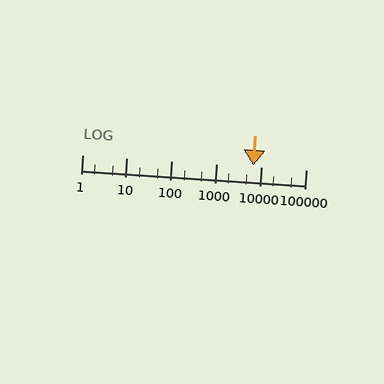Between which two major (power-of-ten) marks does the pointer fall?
The pointer is between 1000 and 10000.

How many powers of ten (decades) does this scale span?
The scale spans 5 decades, from 1 to 100000.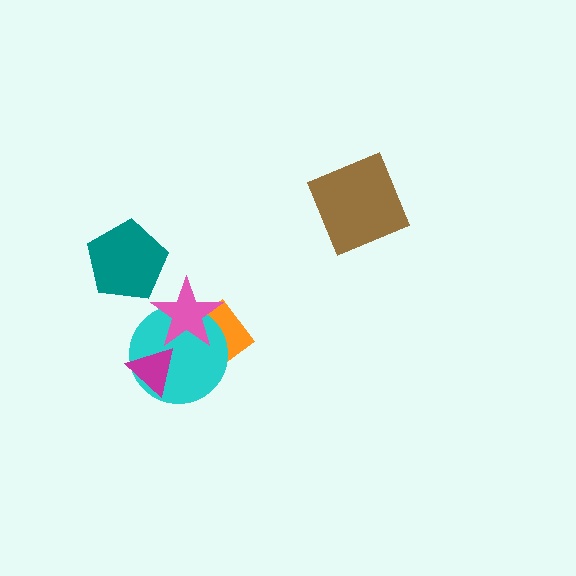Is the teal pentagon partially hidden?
No, no other shape covers it.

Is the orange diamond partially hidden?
Yes, it is partially covered by another shape.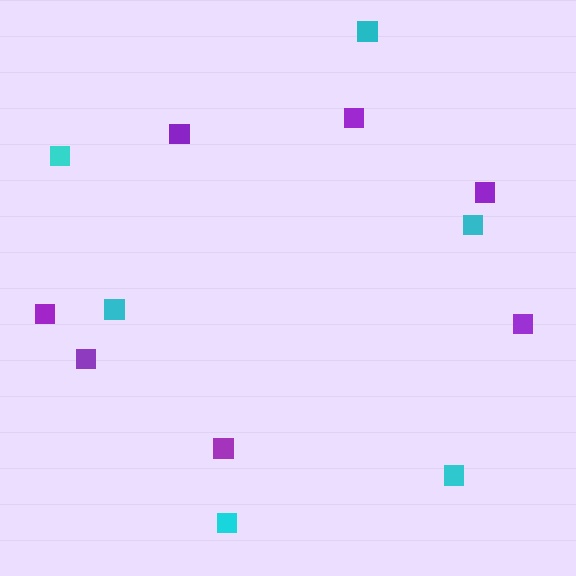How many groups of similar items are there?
There are 2 groups: one group of cyan squares (6) and one group of purple squares (7).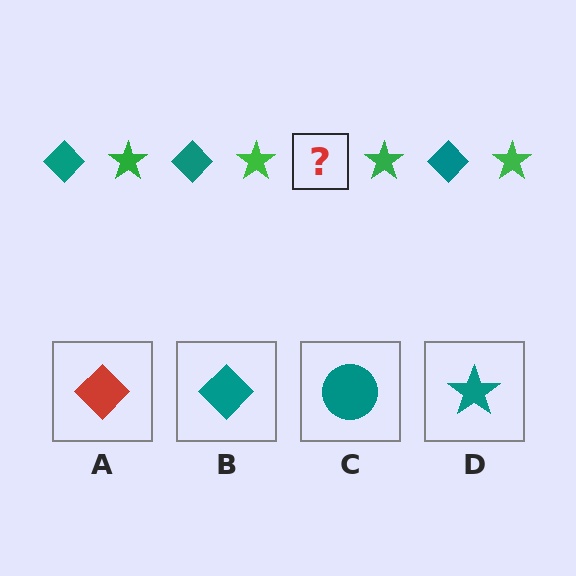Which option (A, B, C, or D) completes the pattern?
B.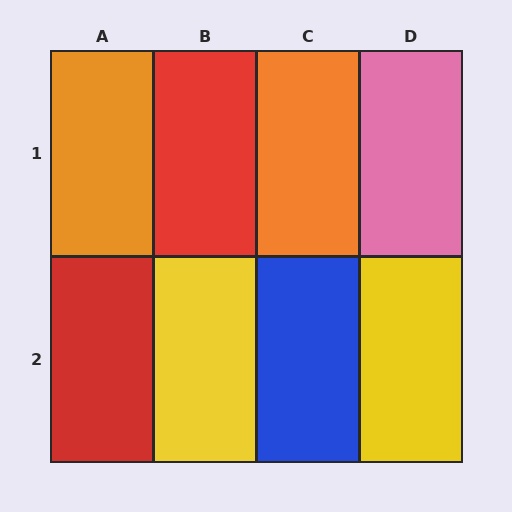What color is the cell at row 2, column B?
Yellow.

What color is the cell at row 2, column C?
Blue.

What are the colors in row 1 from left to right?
Orange, red, orange, pink.